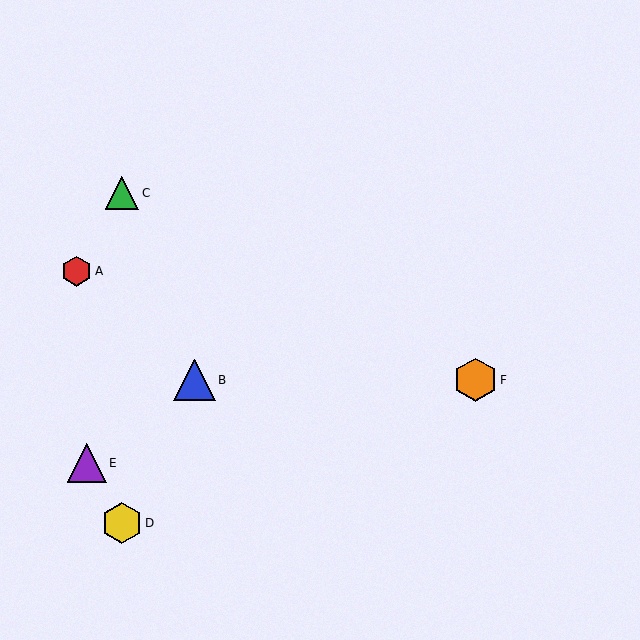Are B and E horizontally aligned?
No, B is at y≈380 and E is at y≈463.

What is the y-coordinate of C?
Object C is at y≈193.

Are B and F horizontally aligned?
Yes, both are at y≈380.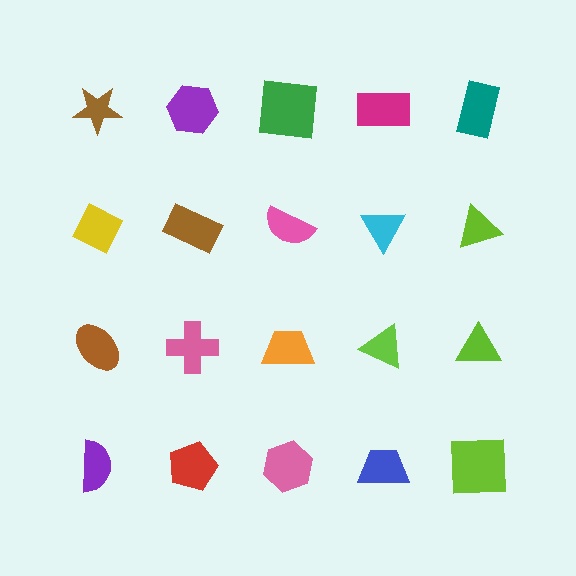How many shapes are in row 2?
5 shapes.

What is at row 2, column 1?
A yellow diamond.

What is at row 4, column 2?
A red pentagon.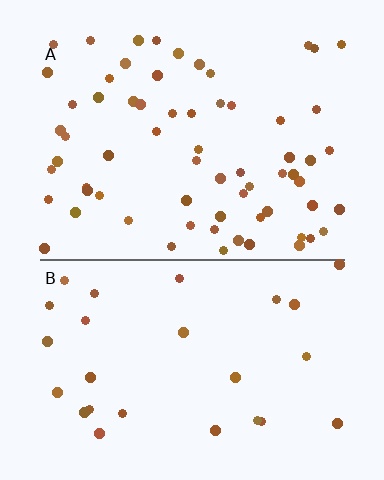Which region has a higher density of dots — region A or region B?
A (the top).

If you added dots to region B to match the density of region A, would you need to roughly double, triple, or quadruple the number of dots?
Approximately double.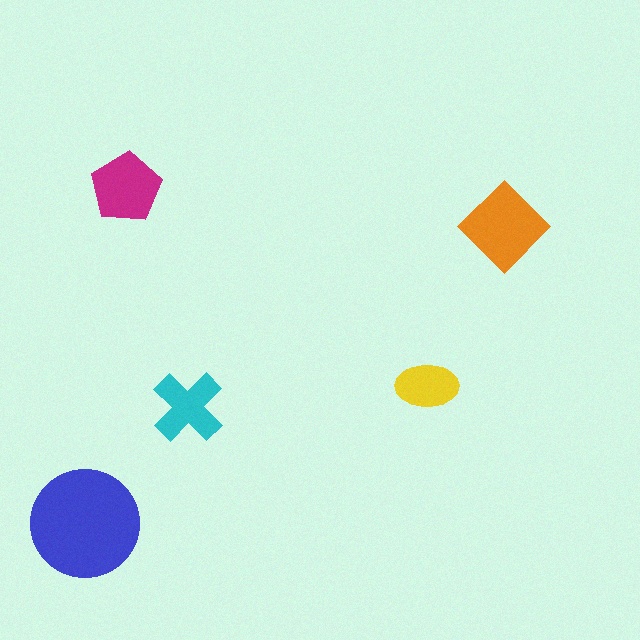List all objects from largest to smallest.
The blue circle, the orange diamond, the magenta pentagon, the cyan cross, the yellow ellipse.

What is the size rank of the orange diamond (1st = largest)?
2nd.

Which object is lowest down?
The blue circle is bottommost.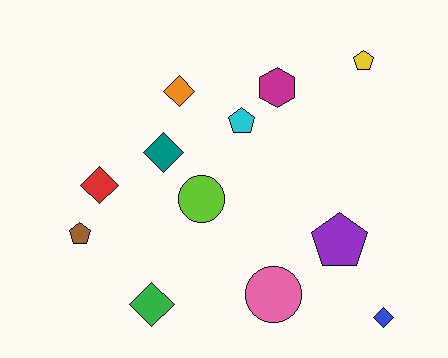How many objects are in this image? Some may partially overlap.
There are 12 objects.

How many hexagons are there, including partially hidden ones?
There is 1 hexagon.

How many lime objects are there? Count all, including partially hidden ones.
There is 1 lime object.